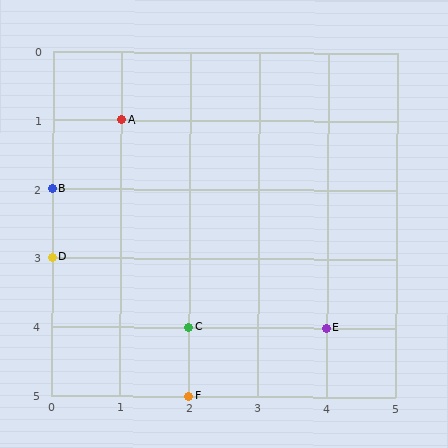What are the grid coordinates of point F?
Point F is at grid coordinates (2, 5).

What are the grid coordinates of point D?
Point D is at grid coordinates (0, 3).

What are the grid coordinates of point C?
Point C is at grid coordinates (2, 4).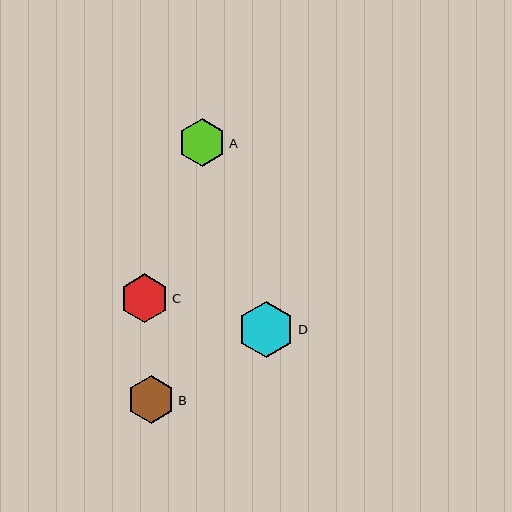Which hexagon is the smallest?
Hexagon B is the smallest with a size of approximately 47 pixels.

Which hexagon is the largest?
Hexagon D is the largest with a size of approximately 57 pixels.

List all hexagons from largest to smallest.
From largest to smallest: D, C, A, B.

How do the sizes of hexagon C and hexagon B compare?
Hexagon C and hexagon B are approximately the same size.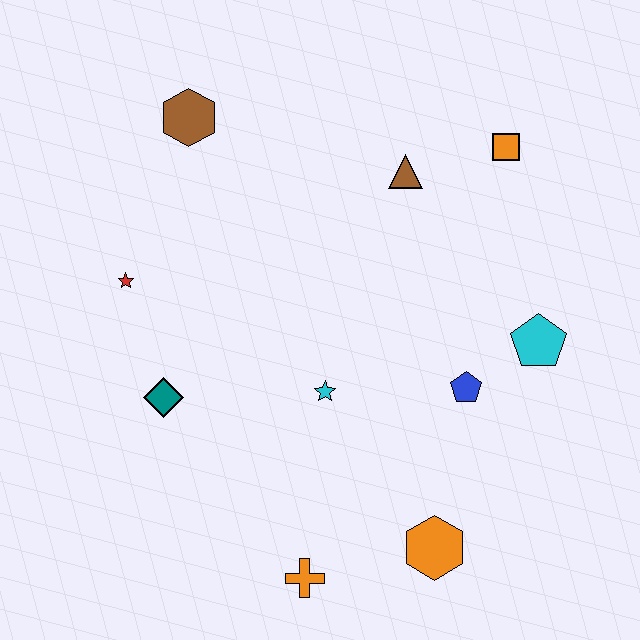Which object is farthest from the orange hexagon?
The brown hexagon is farthest from the orange hexagon.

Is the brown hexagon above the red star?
Yes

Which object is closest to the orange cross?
The orange hexagon is closest to the orange cross.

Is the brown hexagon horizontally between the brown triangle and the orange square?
No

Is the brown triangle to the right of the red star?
Yes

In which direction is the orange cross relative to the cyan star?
The orange cross is below the cyan star.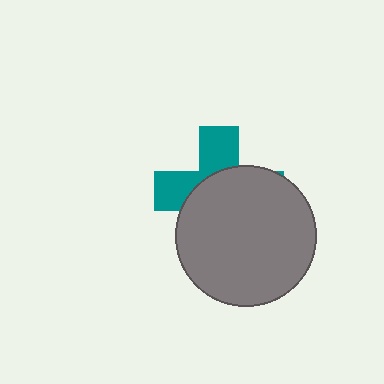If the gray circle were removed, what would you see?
You would see the complete teal cross.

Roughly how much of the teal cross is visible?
A small part of it is visible (roughly 38%).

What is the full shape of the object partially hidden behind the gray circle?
The partially hidden object is a teal cross.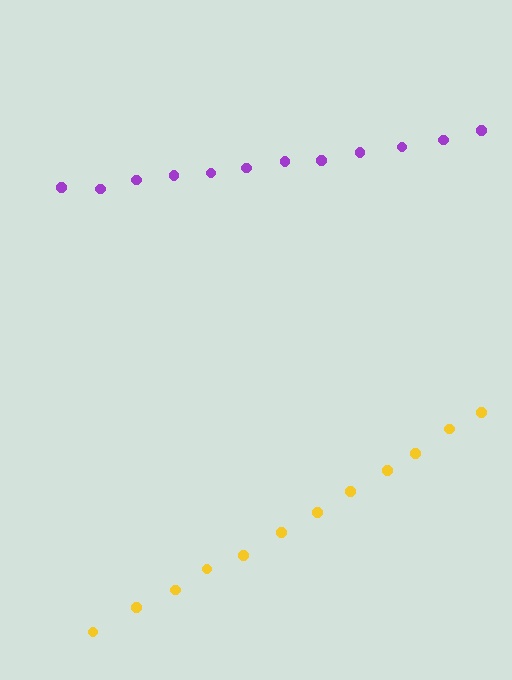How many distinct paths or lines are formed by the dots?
There are 2 distinct paths.